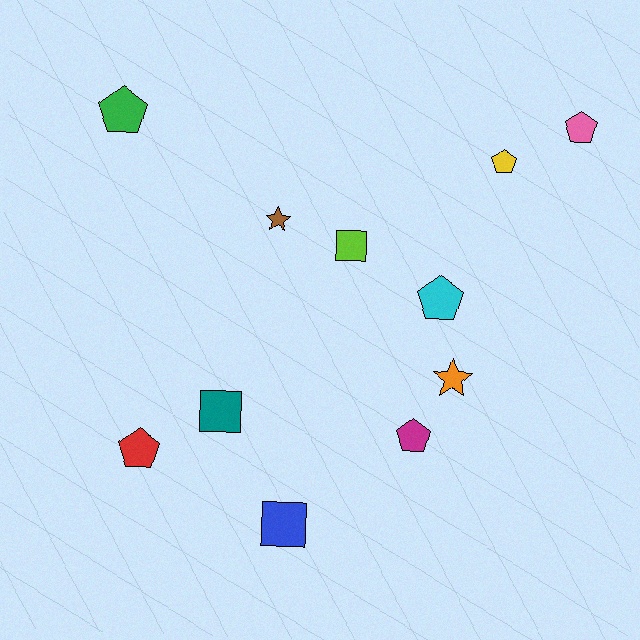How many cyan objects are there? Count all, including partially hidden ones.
There is 1 cyan object.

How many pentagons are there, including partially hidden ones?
There are 6 pentagons.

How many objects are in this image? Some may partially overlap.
There are 11 objects.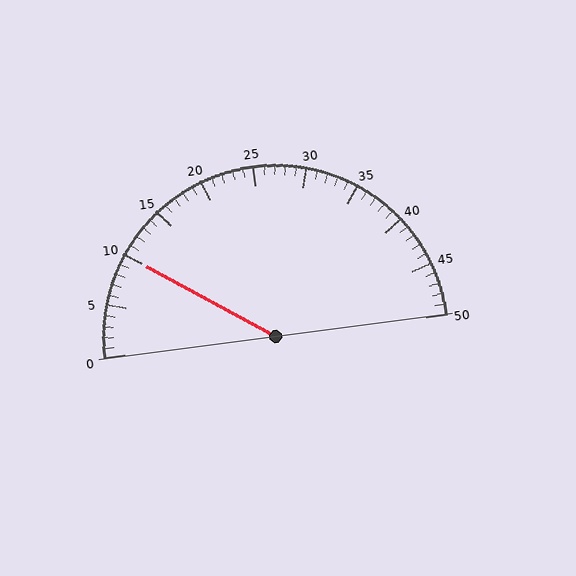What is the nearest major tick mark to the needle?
The nearest major tick mark is 10.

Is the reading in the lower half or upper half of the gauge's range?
The reading is in the lower half of the range (0 to 50).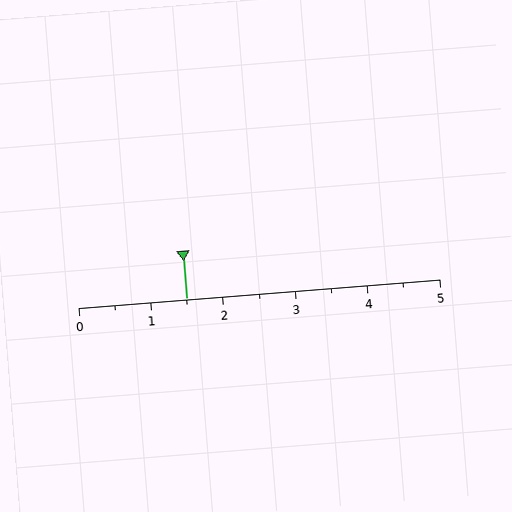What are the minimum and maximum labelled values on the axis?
The axis runs from 0 to 5.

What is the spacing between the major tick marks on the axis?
The major ticks are spaced 1 apart.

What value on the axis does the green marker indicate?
The marker indicates approximately 1.5.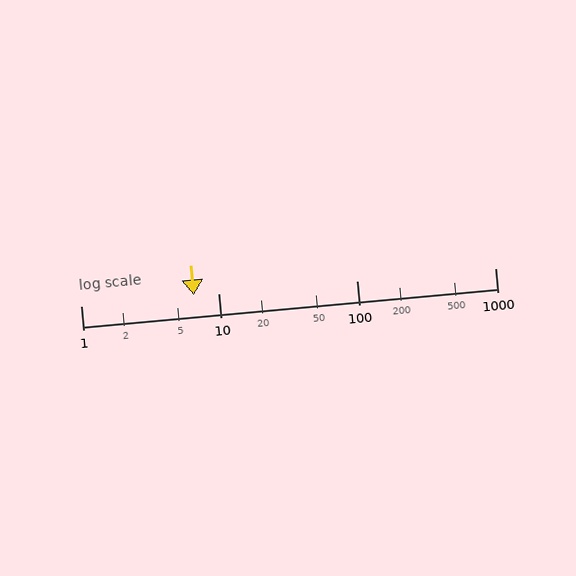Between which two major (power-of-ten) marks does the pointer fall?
The pointer is between 1 and 10.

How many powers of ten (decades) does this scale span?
The scale spans 3 decades, from 1 to 1000.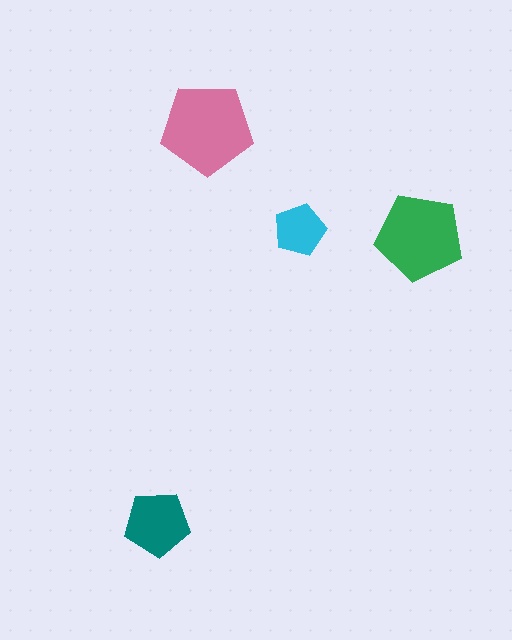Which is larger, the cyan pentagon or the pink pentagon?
The pink one.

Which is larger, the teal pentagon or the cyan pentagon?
The teal one.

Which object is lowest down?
The teal pentagon is bottommost.